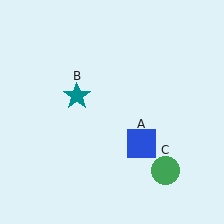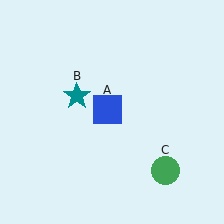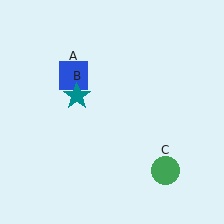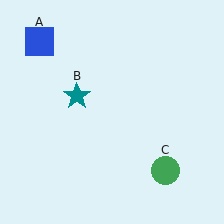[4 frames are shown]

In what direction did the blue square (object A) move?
The blue square (object A) moved up and to the left.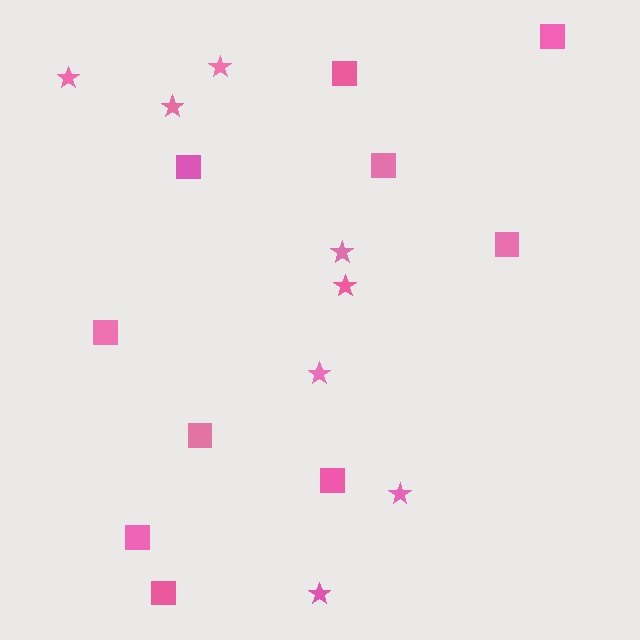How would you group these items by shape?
There are 2 groups: one group of stars (8) and one group of squares (10).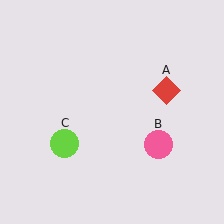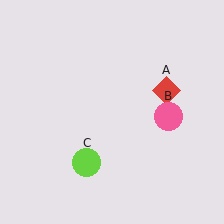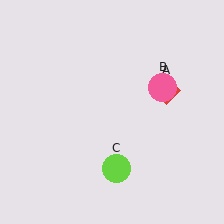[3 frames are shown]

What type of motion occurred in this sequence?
The pink circle (object B), lime circle (object C) rotated counterclockwise around the center of the scene.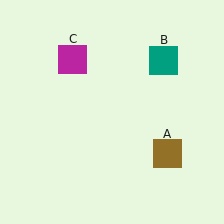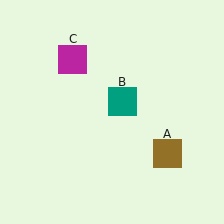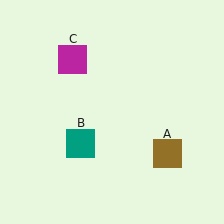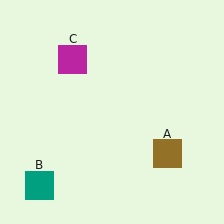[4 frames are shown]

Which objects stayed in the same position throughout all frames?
Brown square (object A) and magenta square (object C) remained stationary.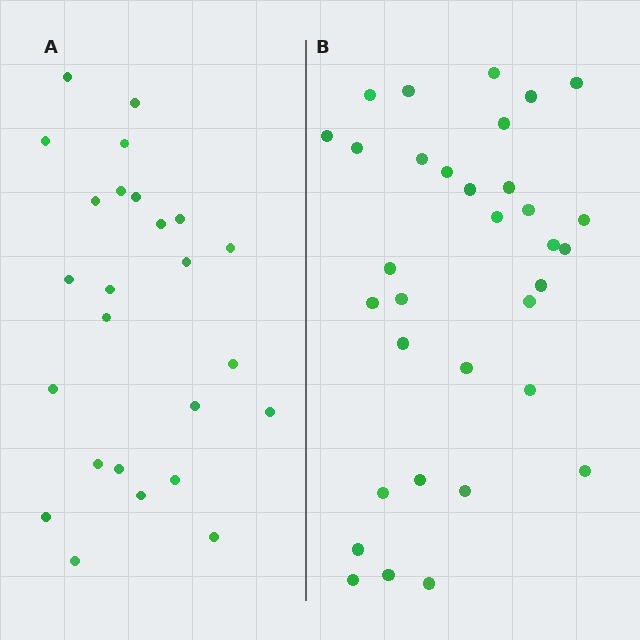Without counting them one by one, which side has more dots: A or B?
Region B (the right region) has more dots.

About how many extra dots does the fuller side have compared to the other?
Region B has roughly 8 or so more dots than region A.